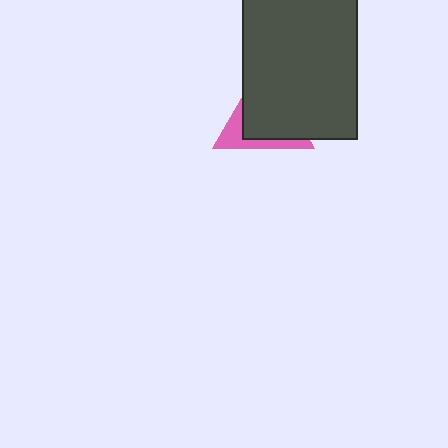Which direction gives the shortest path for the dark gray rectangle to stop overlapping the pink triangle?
Moving toward the upper-right gives the shortest separation.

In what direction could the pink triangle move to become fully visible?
The pink triangle could move toward the lower-left. That would shift it out from behind the dark gray rectangle entirely.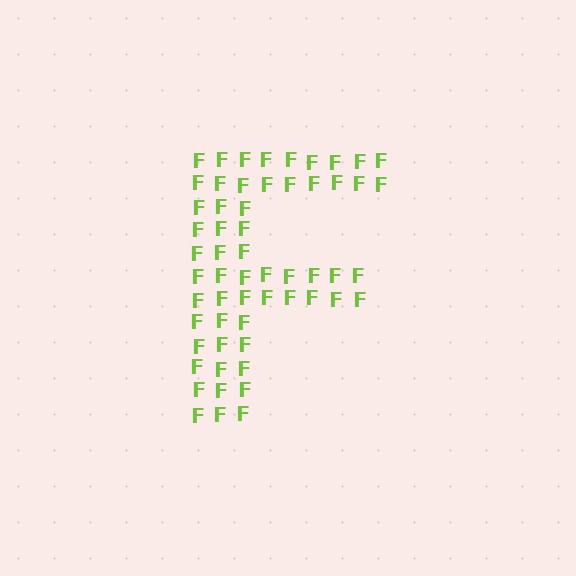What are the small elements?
The small elements are letter F's.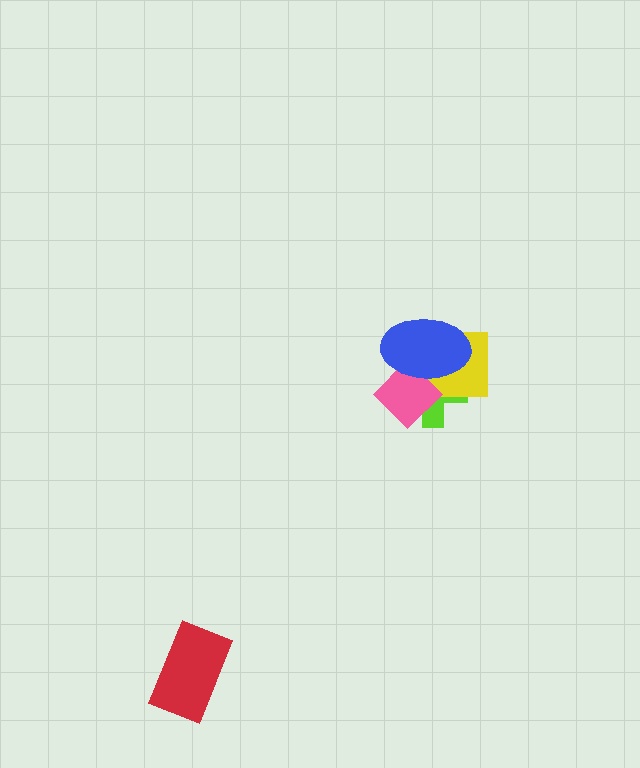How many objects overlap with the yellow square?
3 objects overlap with the yellow square.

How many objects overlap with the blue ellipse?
3 objects overlap with the blue ellipse.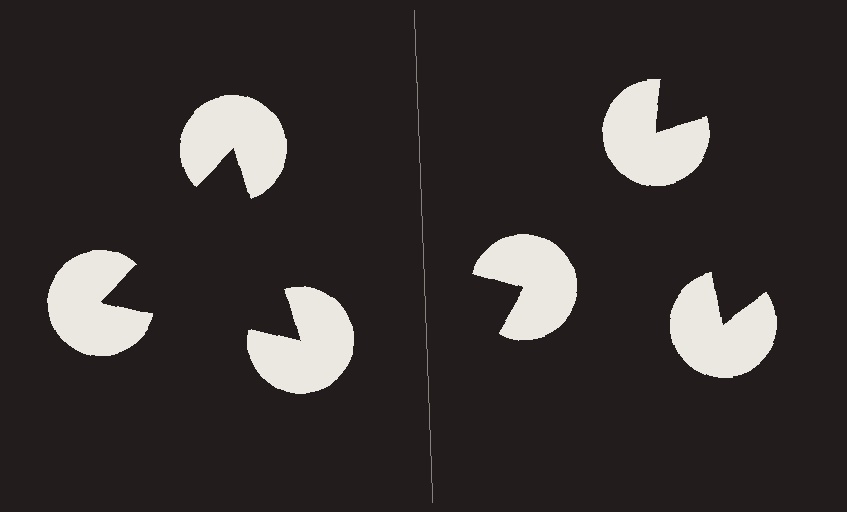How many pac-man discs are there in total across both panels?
6 — 3 on each side.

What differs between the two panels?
The pac-man discs are positioned identically on both sides; only the wedge orientations differ. On the left they align to a triangle; on the right they are misaligned.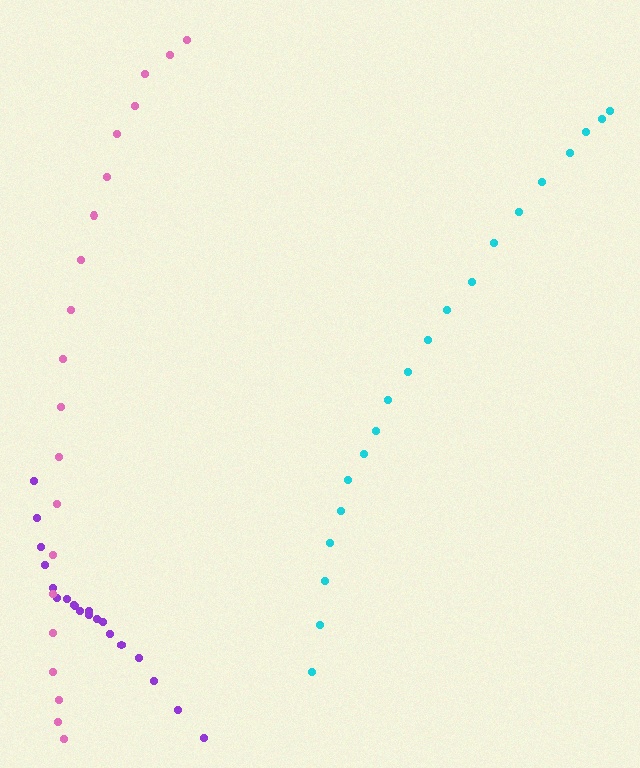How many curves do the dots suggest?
There are 3 distinct paths.